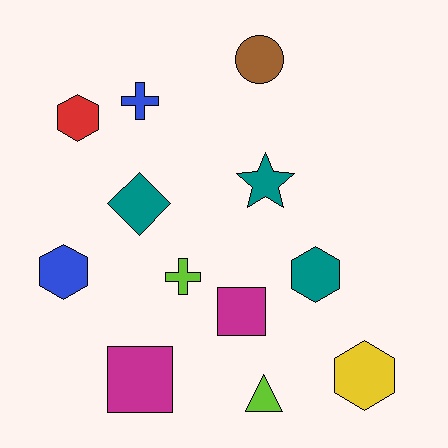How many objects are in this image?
There are 12 objects.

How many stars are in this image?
There is 1 star.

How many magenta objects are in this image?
There are 2 magenta objects.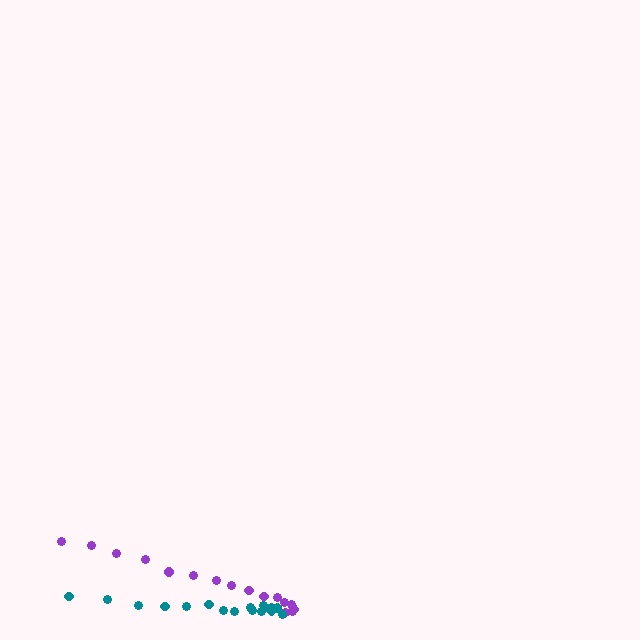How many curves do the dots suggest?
There are 2 distinct paths.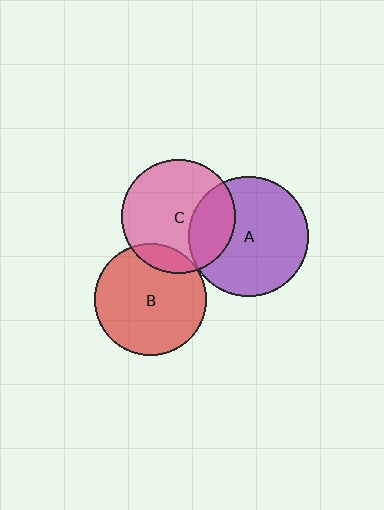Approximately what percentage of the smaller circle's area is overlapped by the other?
Approximately 10%.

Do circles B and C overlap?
Yes.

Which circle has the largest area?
Circle A (purple).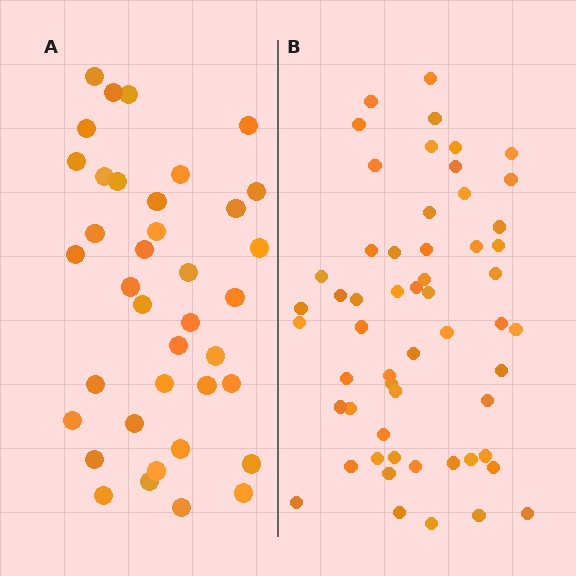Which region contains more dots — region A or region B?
Region B (the right region) has more dots.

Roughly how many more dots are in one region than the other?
Region B has approximately 20 more dots than region A.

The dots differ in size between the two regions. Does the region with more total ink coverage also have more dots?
No. Region A has more total ink coverage because its dots are larger, but region B actually contains more individual dots. Total area can be misleading — the number of items is what matters here.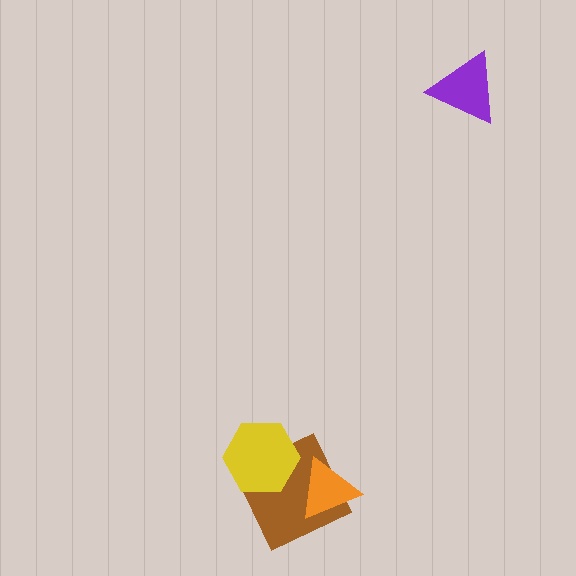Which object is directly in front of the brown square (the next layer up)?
The yellow hexagon is directly in front of the brown square.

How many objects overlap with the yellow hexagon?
1 object overlaps with the yellow hexagon.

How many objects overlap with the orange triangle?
1 object overlaps with the orange triangle.